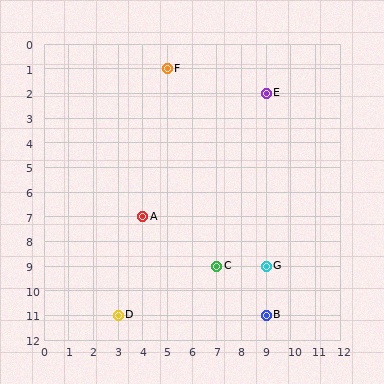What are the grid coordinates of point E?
Point E is at grid coordinates (9, 2).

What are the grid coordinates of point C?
Point C is at grid coordinates (7, 9).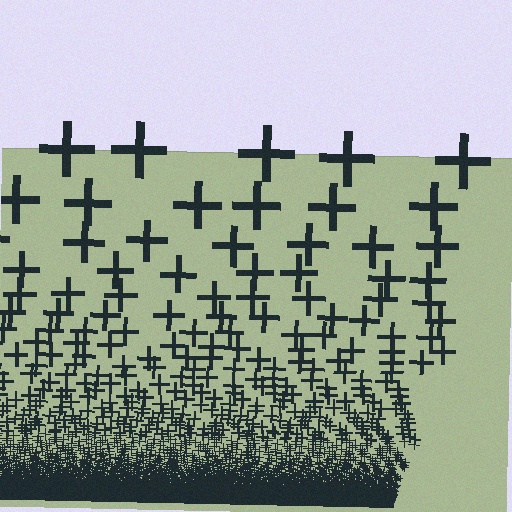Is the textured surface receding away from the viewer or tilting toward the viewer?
The surface appears to tilt toward the viewer. Texture elements get larger and sparser toward the top.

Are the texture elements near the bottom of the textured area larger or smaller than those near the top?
Smaller. The gradient is inverted — elements near the bottom are smaller and denser.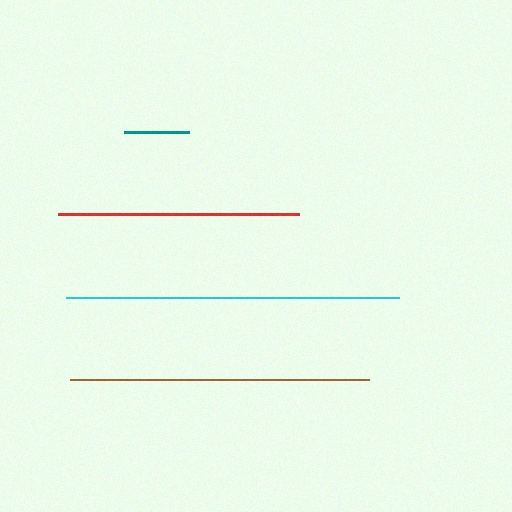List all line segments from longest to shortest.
From longest to shortest: cyan, brown, red, teal.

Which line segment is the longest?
The cyan line is the longest at approximately 333 pixels.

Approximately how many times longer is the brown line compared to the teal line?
The brown line is approximately 4.6 times the length of the teal line.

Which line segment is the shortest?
The teal line is the shortest at approximately 64 pixels.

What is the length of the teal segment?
The teal segment is approximately 64 pixels long.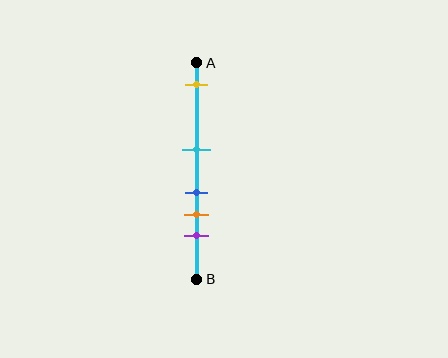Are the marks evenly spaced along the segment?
No, the marks are not evenly spaced.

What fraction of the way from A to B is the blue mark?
The blue mark is approximately 60% (0.6) of the way from A to B.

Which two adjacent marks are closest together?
The blue and orange marks are the closest adjacent pair.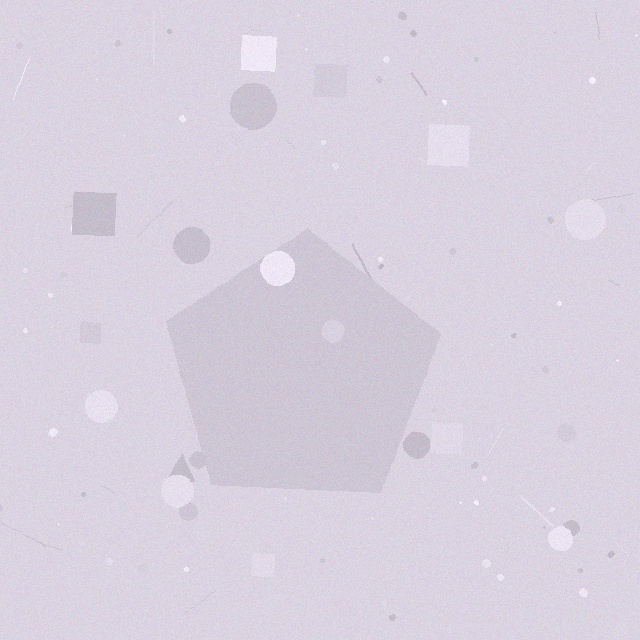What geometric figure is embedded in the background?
A pentagon is embedded in the background.